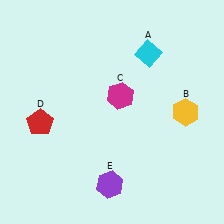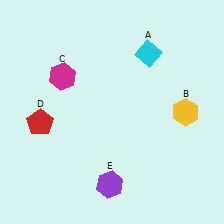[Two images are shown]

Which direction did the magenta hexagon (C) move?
The magenta hexagon (C) moved left.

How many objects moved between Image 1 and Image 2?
1 object moved between the two images.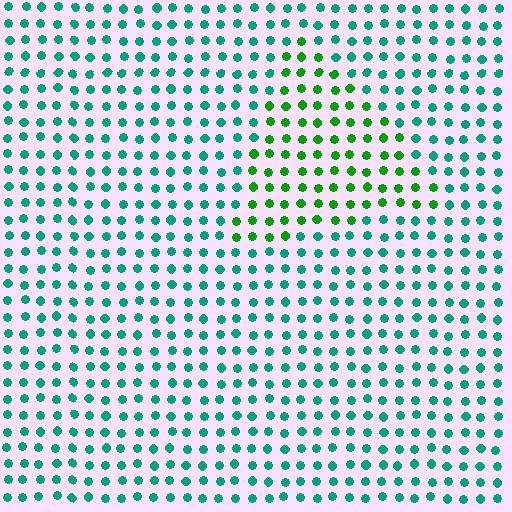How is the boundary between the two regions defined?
The boundary is defined purely by a slight shift in hue (about 46 degrees). Spacing, size, and orientation are identical on both sides.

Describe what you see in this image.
The image is filled with small teal elements in a uniform arrangement. A triangle-shaped region is visible where the elements are tinted to a slightly different hue, forming a subtle color boundary.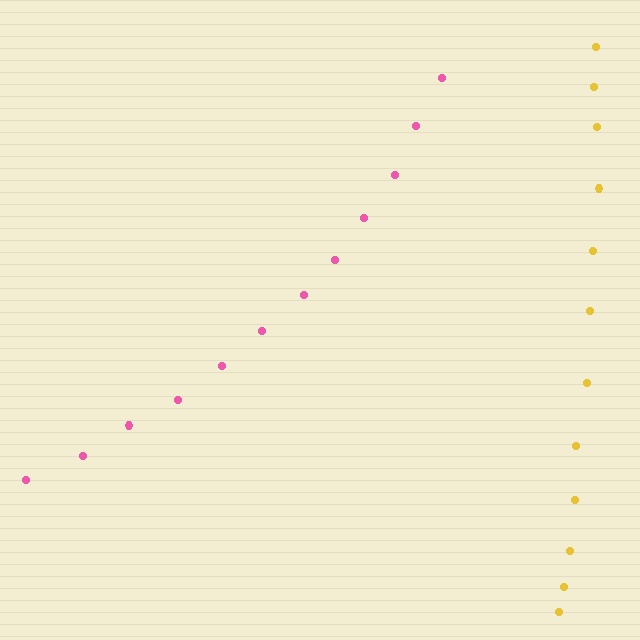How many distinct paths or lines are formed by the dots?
There are 2 distinct paths.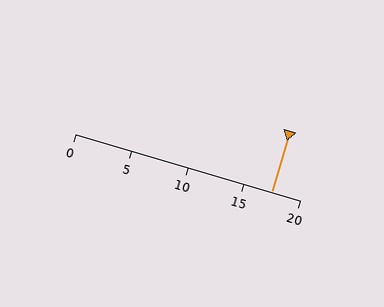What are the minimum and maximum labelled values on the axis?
The axis runs from 0 to 20.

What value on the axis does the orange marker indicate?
The marker indicates approximately 17.5.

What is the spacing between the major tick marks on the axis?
The major ticks are spaced 5 apart.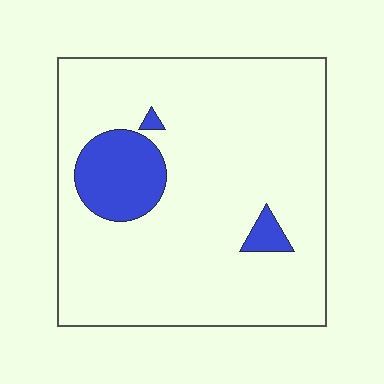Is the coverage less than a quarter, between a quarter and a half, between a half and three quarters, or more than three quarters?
Less than a quarter.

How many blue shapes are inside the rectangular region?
3.